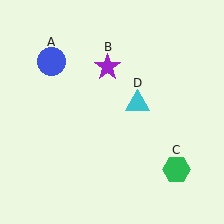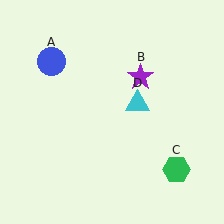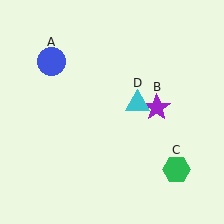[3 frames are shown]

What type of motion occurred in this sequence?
The purple star (object B) rotated clockwise around the center of the scene.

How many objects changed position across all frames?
1 object changed position: purple star (object B).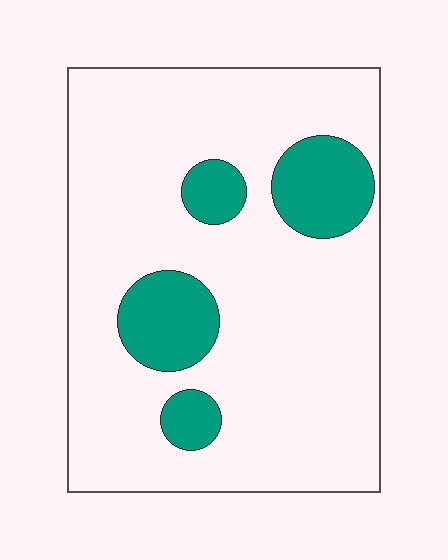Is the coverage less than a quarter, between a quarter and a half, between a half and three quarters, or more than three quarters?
Less than a quarter.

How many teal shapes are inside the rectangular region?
4.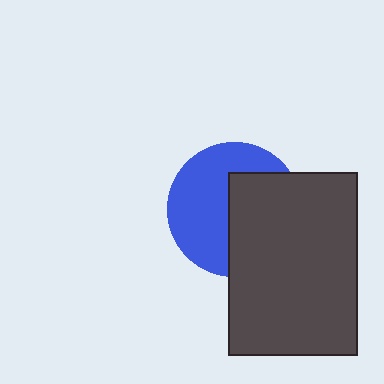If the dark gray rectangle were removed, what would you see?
You would see the complete blue circle.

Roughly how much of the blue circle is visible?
About half of it is visible (roughly 53%).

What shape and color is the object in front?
The object in front is a dark gray rectangle.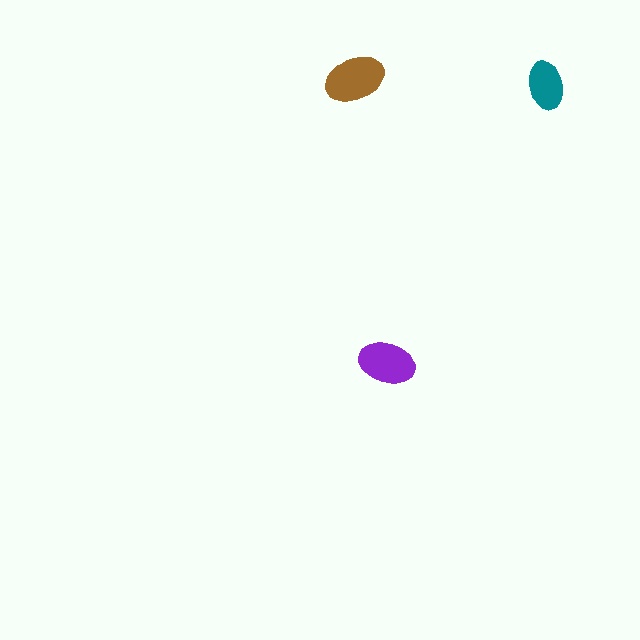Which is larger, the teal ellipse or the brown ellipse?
The brown one.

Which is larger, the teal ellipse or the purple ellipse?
The purple one.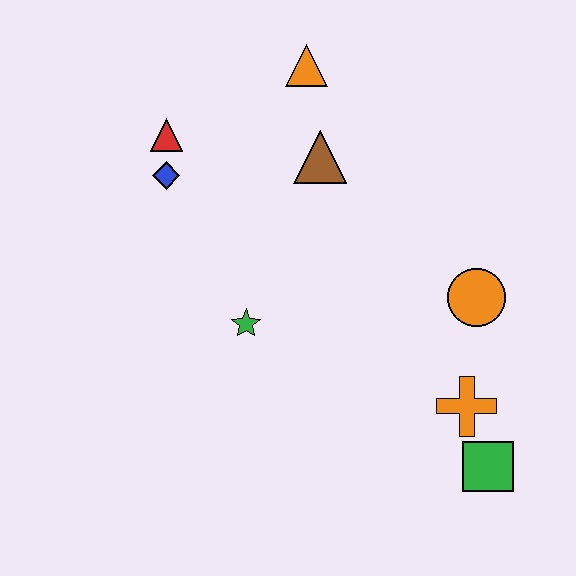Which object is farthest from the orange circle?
The red triangle is farthest from the orange circle.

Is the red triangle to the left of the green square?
Yes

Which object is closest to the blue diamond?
The red triangle is closest to the blue diamond.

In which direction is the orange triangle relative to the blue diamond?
The orange triangle is to the right of the blue diamond.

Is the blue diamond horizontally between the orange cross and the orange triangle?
No